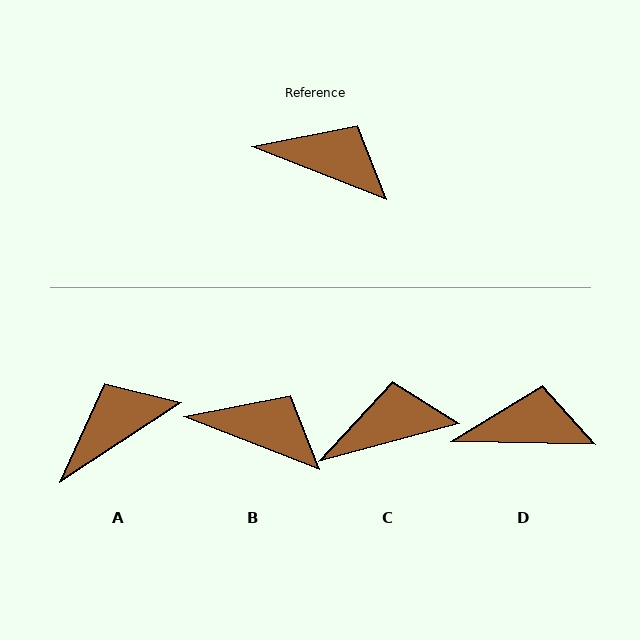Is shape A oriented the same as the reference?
No, it is off by about 55 degrees.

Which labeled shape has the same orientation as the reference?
B.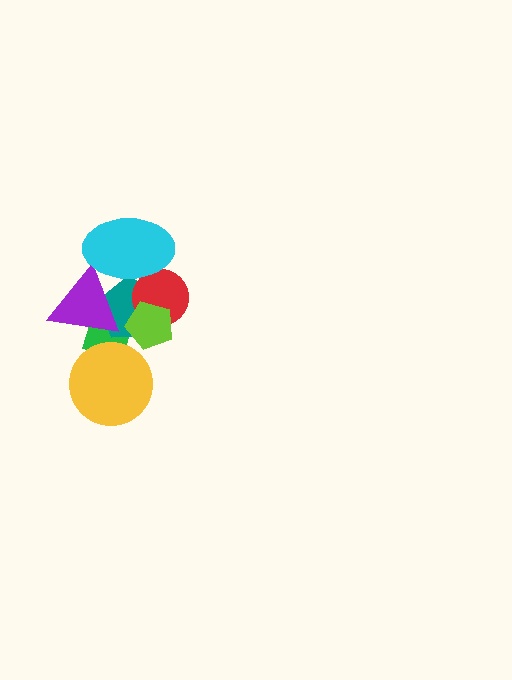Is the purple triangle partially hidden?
Yes, it is partially covered by another shape.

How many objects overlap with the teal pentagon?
5 objects overlap with the teal pentagon.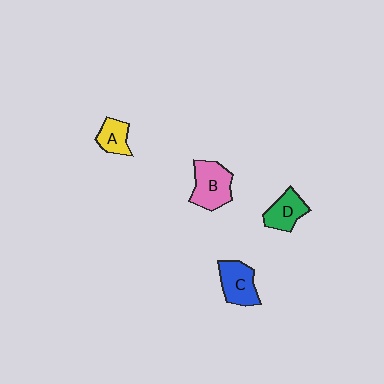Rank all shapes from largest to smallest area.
From largest to smallest: B (pink), C (blue), D (green), A (yellow).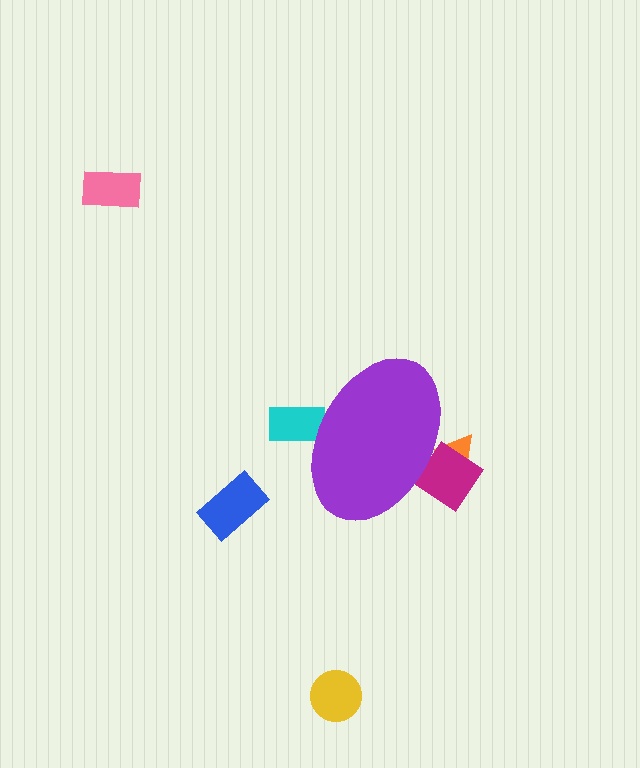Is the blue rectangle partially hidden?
No, the blue rectangle is fully visible.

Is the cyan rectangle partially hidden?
Yes, the cyan rectangle is partially hidden behind the purple ellipse.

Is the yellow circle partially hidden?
No, the yellow circle is fully visible.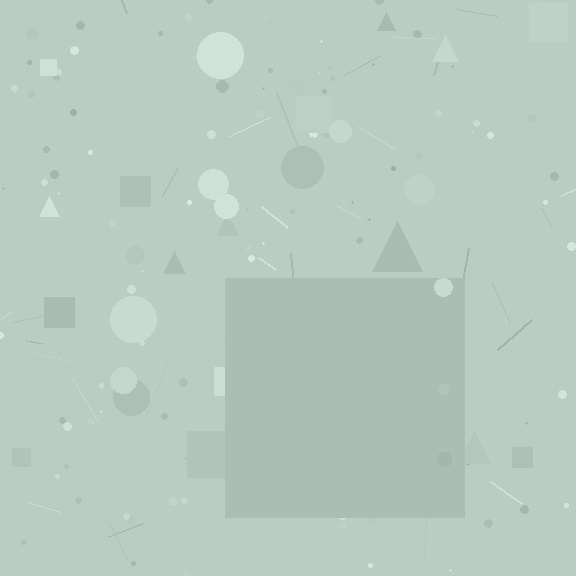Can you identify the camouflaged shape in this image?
The camouflaged shape is a square.